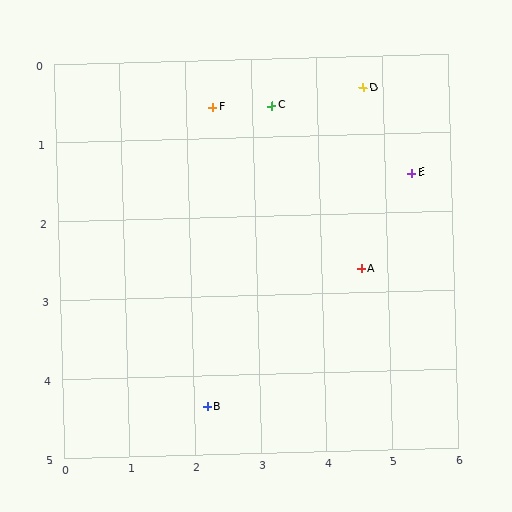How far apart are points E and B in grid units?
Points E and B are about 4.3 grid units apart.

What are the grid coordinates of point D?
Point D is at approximately (4.7, 0.4).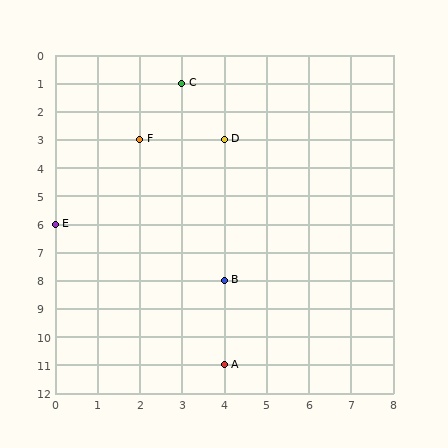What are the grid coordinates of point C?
Point C is at grid coordinates (3, 1).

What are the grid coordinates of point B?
Point B is at grid coordinates (4, 8).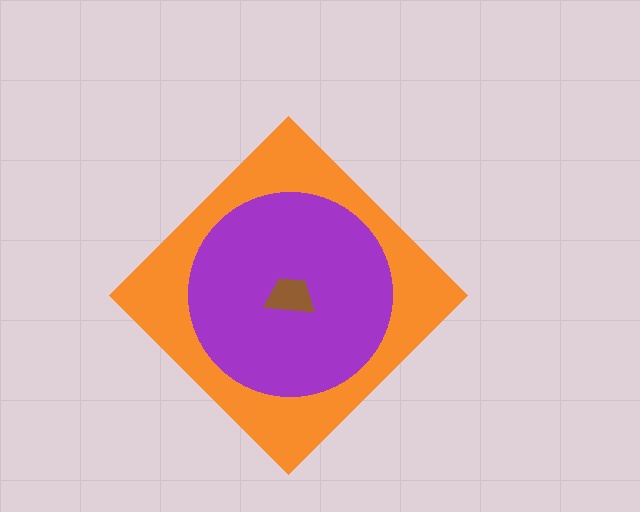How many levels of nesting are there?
3.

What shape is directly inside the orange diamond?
The purple circle.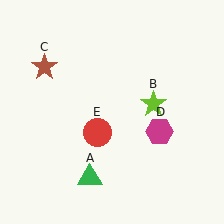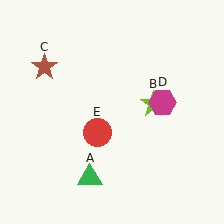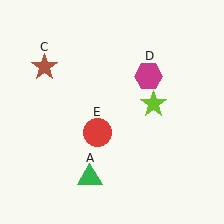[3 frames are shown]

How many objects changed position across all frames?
1 object changed position: magenta hexagon (object D).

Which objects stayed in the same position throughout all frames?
Green triangle (object A) and lime star (object B) and brown star (object C) and red circle (object E) remained stationary.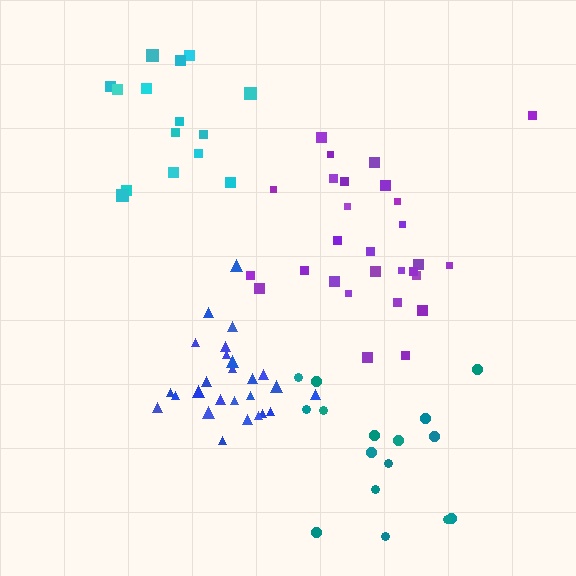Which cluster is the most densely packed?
Blue.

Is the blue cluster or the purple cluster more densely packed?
Blue.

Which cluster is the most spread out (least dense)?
Teal.